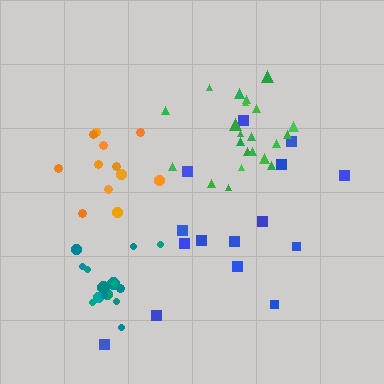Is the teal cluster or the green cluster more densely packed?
Green.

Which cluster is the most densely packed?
Green.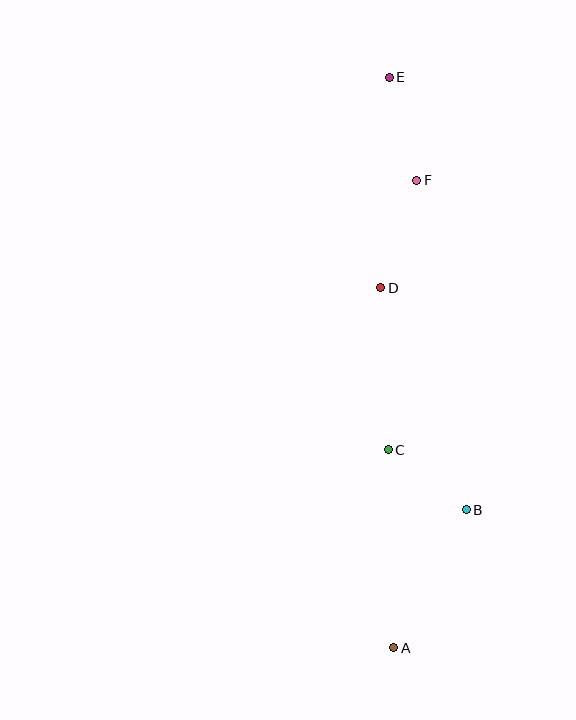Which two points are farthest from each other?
Points A and E are farthest from each other.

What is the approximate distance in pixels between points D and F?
The distance between D and F is approximately 113 pixels.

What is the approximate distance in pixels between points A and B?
The distance between A and B is approximately 156 pixels.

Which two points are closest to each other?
Points B and C are closest to each other.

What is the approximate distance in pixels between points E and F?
The distance between E and F is approximately 107 pixels.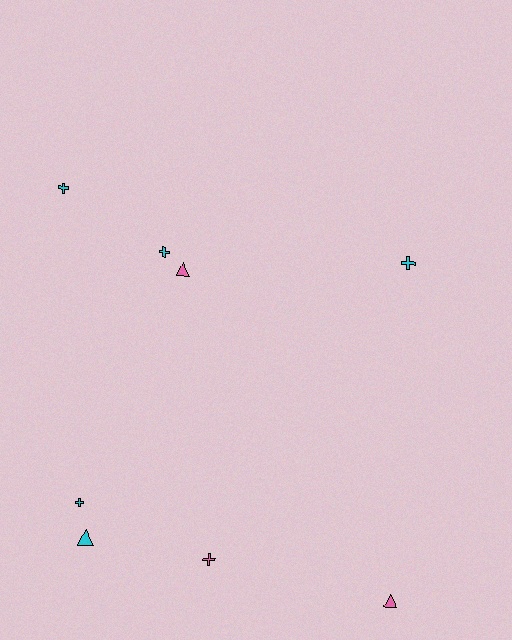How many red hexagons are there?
There are no red hexagons.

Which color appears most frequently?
Cyan, with 5 objects.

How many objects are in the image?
There are 8 objects.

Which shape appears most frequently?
Cross, with 5 objects.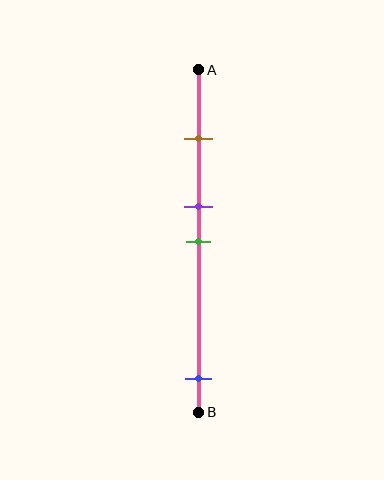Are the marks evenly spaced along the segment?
No, the marks are not evenly spaced.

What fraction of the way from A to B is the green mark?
The green mark is approximately 50% (0.5) of the way from A to B.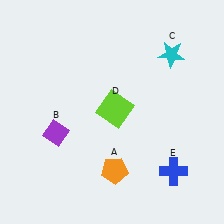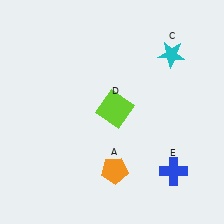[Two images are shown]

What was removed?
The purple diamond (B) was removed in Image 2.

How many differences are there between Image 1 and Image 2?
There is 1 difference between the two images.